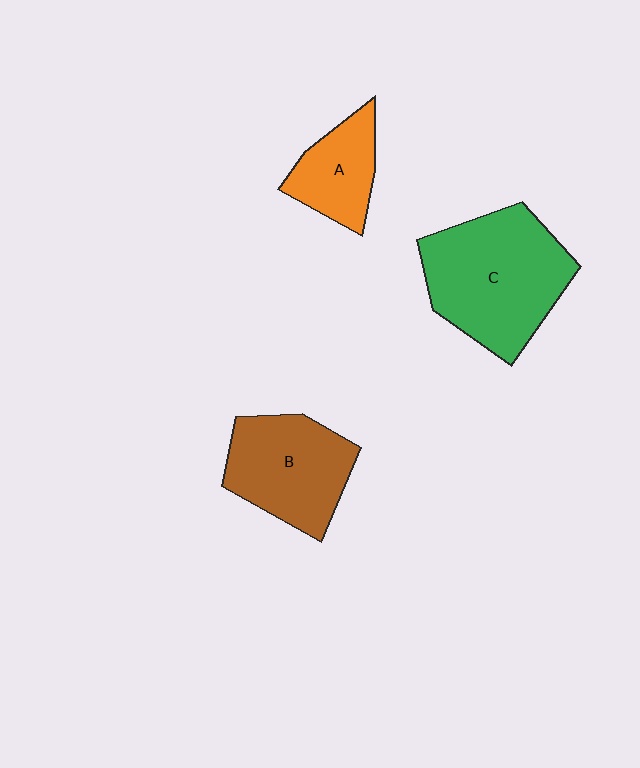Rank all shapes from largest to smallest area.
From largest to smallest: C (green), B (brown), A (orange).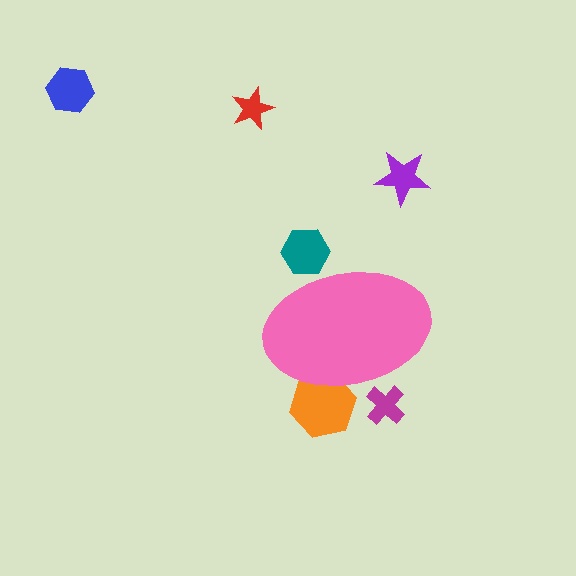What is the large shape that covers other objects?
A pink ellipse.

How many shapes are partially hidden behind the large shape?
3 shapes are partially hidden.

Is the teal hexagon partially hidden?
Yes, the teal hexagon is partially hidden behind the pink ellipse.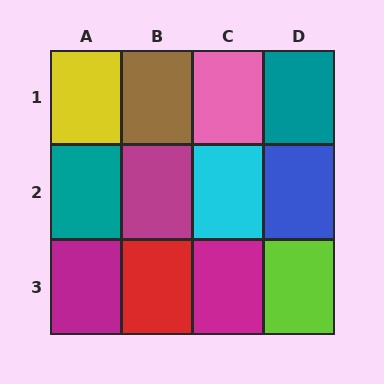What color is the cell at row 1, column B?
Brown.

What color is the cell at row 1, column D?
Teal.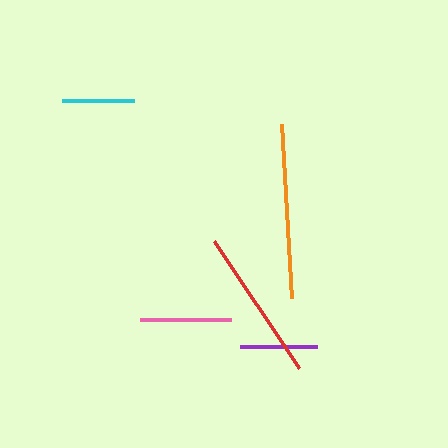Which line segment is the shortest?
The cyan line is the shortest at approximately 73 pixels.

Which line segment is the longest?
The orange line is the longest at approximately 174 pixels.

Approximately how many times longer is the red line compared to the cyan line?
The red line is approximately 2.1 times the length of the cyan line.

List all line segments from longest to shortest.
From longest to shortest: orange, red, pink, purple, cyan.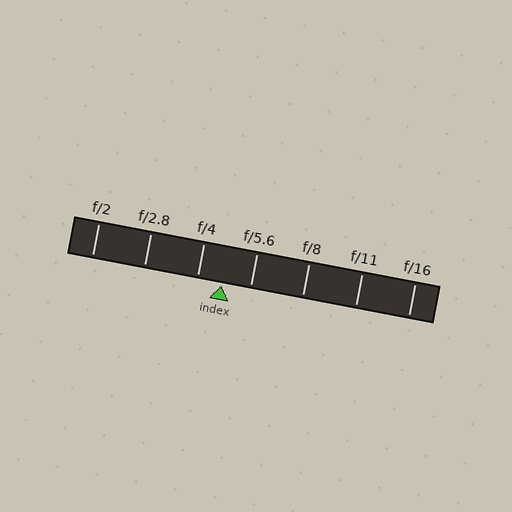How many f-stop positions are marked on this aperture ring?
There are 7 f-stop positions marked.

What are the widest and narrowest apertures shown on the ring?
The widest aperture shown is f/2 and the narrowest is f/16.